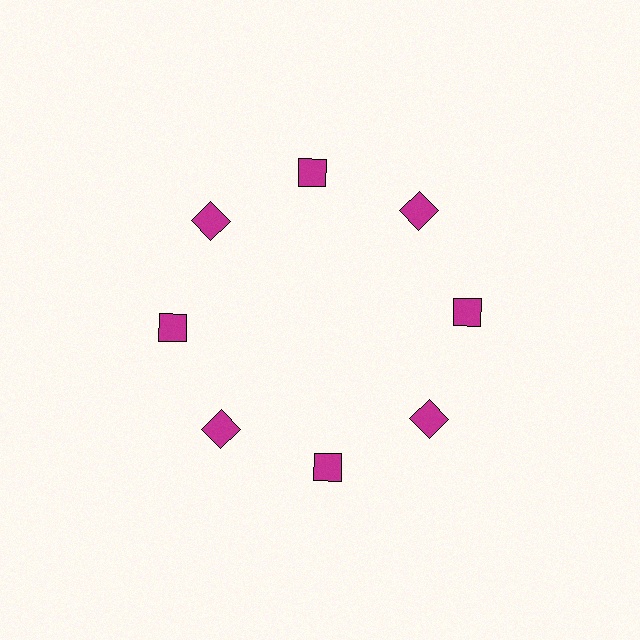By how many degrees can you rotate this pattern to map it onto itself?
The pattern maps onto itself every 45 degrees of rotation.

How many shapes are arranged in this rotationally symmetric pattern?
There are 8 shapes, arranged in 8 groups of 1.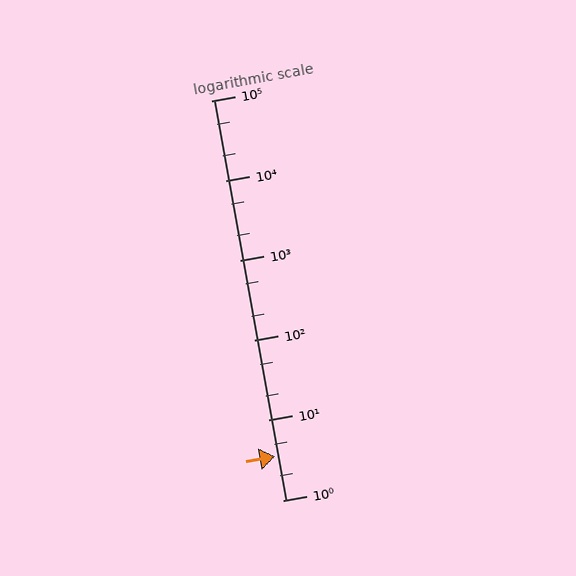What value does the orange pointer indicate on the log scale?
The pointer indicates approximately 3.5.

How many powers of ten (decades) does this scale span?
The scale spans 5 decades, from 1 to 100000.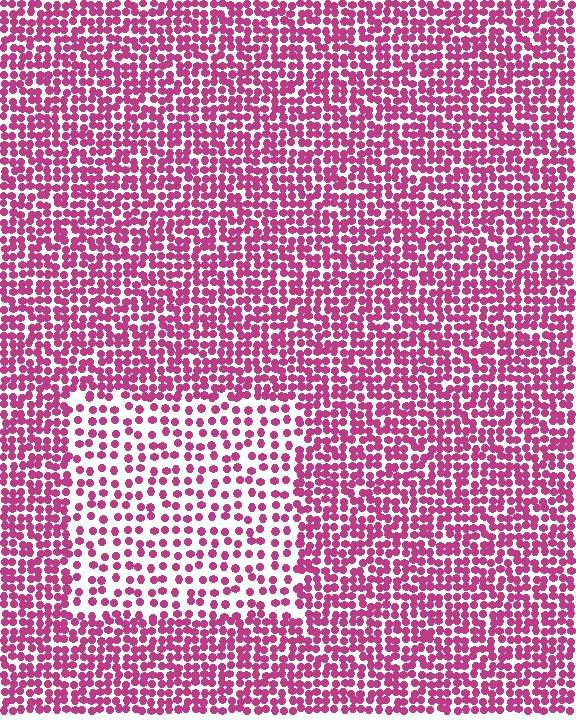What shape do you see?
I see a rectangle.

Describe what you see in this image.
The image contains small magenta elements arranged at two different densities. A rectangle-shaped region is visible where the elements are less densely packed than the surrounding area.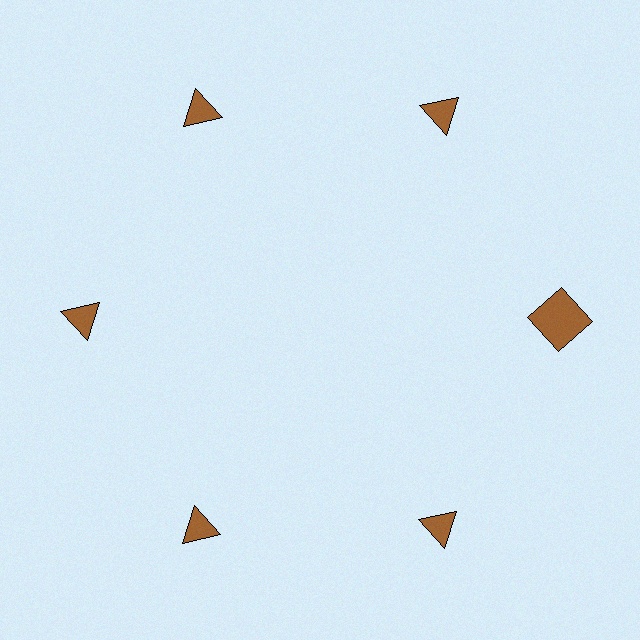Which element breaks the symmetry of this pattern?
The brown square at roughly the 3 o'clock position breaks the symmetry. All other shapes are brown triangles.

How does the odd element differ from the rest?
It has a different shape: square instead of triangle.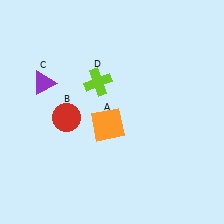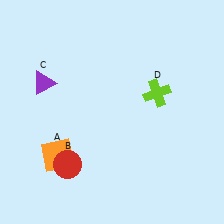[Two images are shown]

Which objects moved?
The objects that moved are: the orange square (A), the red circle (B), the lime cross (D).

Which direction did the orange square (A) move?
The orange square (A) moved left.